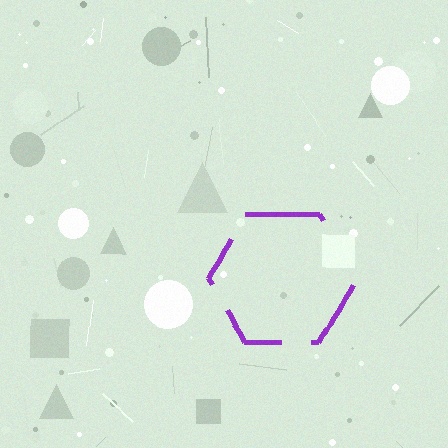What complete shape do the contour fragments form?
The contour fragments form a hexagon.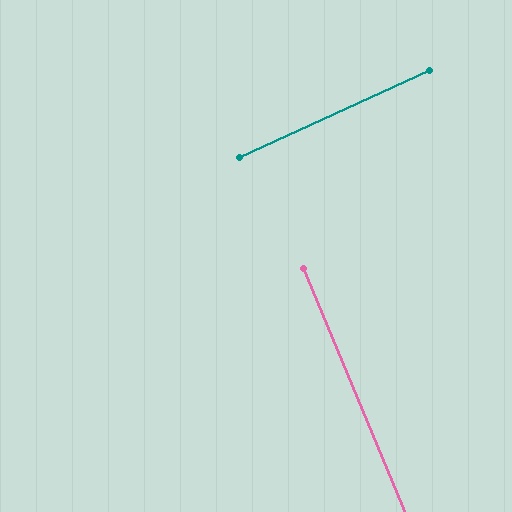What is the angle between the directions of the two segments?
Approximately 88 degrees.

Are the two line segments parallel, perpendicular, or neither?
Perpendicular — they meet at approximately 88°.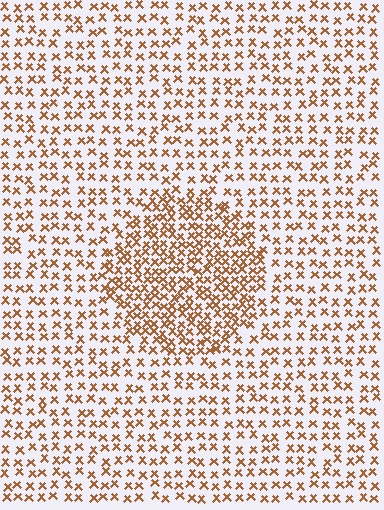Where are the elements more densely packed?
The elements are more densely packed inside the circle boundary.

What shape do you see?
I see a circle.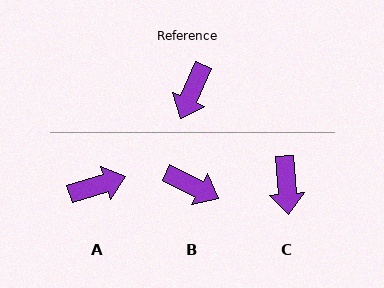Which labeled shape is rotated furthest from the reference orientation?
A, about 131 degrees away.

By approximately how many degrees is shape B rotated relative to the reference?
Approximately 87 degrees counter-clockwise.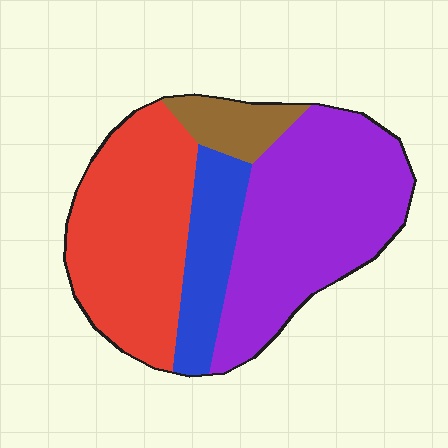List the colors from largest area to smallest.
From largest to smallest: purple, red, blue, brown.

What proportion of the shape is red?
Red takes up about one third (1/3) of the shape.